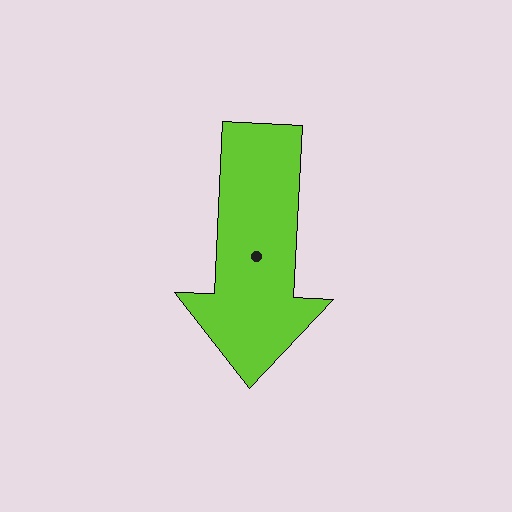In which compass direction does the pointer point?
South.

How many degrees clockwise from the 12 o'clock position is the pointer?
Approximately 183 degrees.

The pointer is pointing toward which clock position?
Roughly 6 o'clock.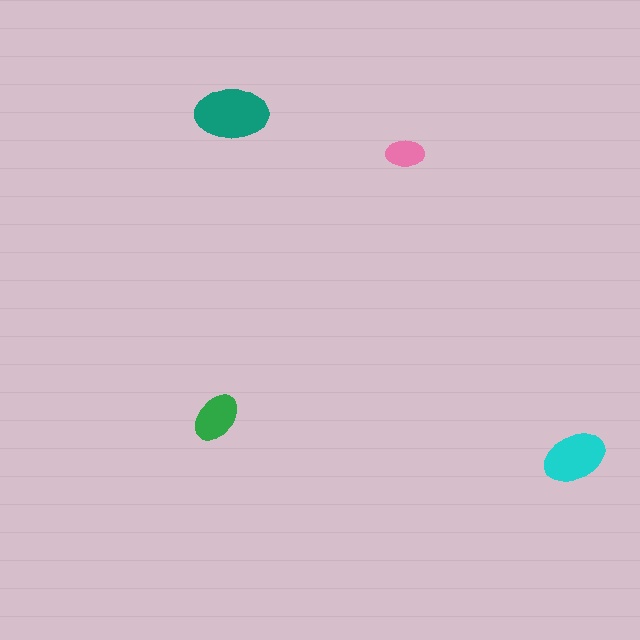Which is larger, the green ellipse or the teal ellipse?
The teal one.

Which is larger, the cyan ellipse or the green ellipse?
The cyan one.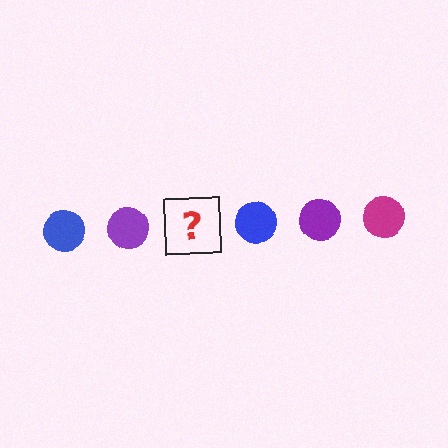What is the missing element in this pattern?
The missing element is a magenta circle.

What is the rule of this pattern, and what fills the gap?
The rule is that the pattern cycles through blue, purple, magenta circles. The gap should be filled with a magenta circle.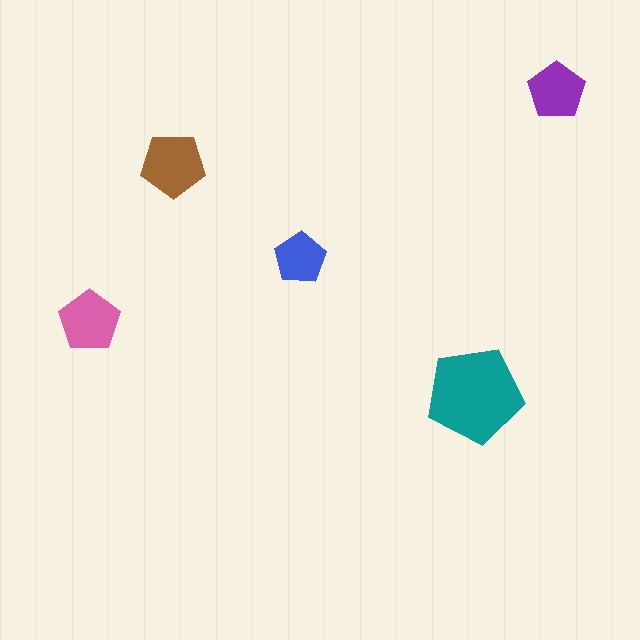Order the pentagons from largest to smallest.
the teal one, the brown one, the pink one, the purple one, the blue one.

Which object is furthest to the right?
The purple pentagon is rightmost.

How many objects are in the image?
There are 5 objects in the image.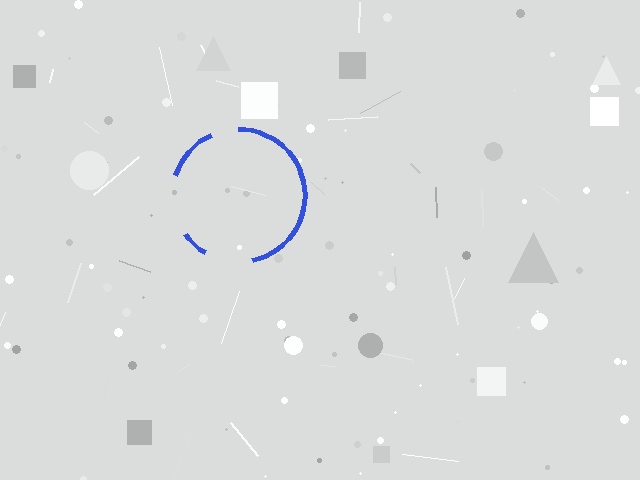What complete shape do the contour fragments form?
The contour fragments form a circle.